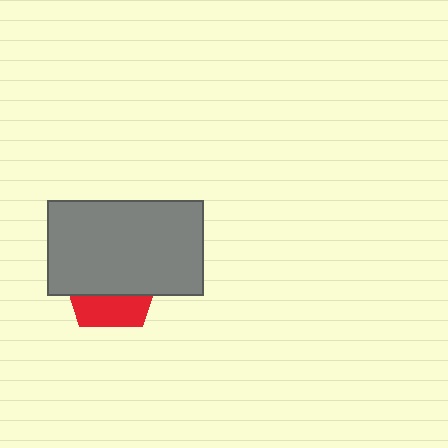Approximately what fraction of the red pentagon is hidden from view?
Roughly 66% of the red pentagon is hidden behind the gray rectangle.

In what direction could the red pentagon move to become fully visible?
The red pentagon could move down. That would shift it out from behind the gray rectangle entirely.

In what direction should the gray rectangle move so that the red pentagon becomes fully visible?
The gray rectangle should move up. That is the shortest direction to clear the overlap and leave the red pentagon fully visible.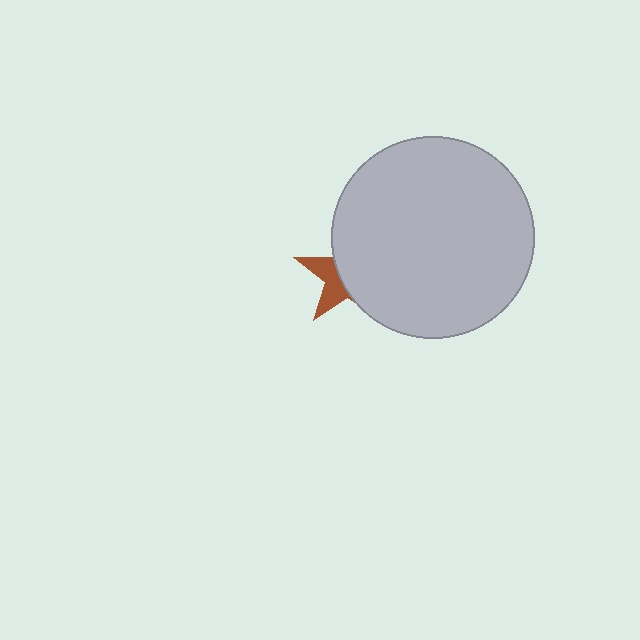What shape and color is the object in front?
The object in front is a light gray circle.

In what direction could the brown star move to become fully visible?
The brown star could move left. That would shift it out from behind the light gray circle entirely.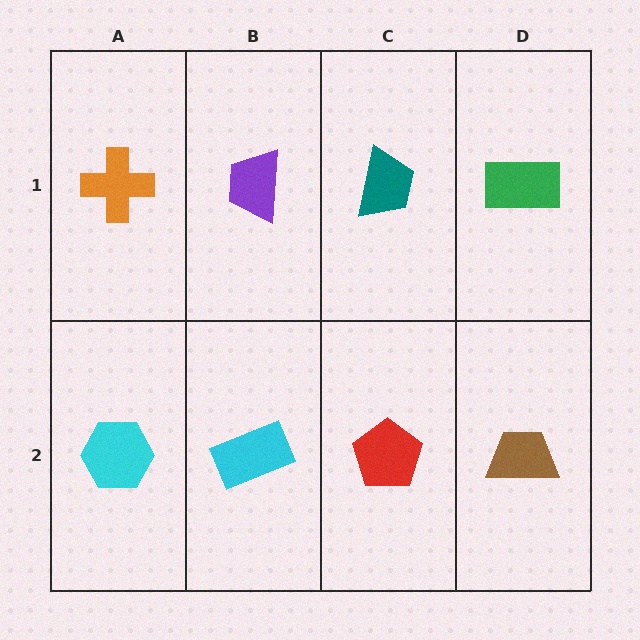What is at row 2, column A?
A cyan hexagon.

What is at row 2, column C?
A red pentagon.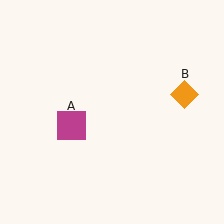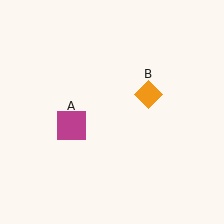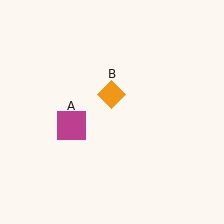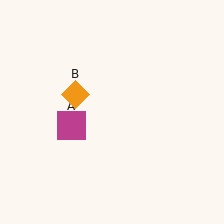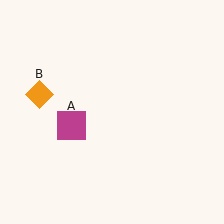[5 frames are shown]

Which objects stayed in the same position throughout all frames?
Magenta square (object A) remained stationary.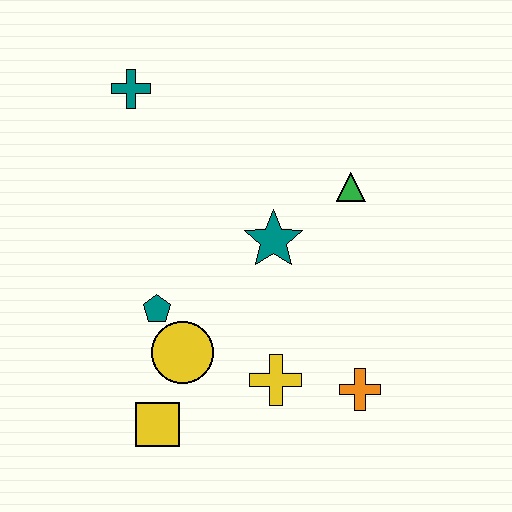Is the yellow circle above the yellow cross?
Yes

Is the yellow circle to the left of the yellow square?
No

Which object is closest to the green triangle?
The teal star is closest to the green triangle.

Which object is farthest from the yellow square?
The teal cross is farthest from the yellow square.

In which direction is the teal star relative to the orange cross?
The teal star is above the orange cross.